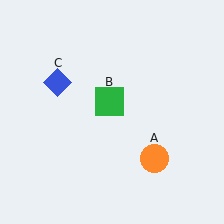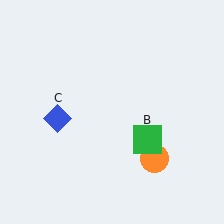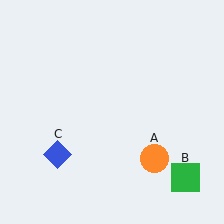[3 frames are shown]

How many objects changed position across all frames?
2 objects changed position: green square (object B), blue diamond (object C).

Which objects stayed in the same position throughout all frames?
Orange circle (object A) remained stationary.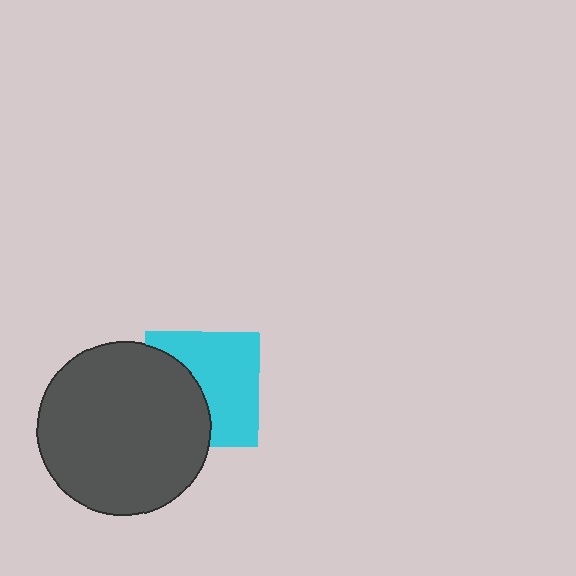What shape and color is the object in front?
The object in front is a dark gray circle.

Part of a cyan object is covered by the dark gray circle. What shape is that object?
It is a square.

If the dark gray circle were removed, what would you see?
You would see the complete cyan square.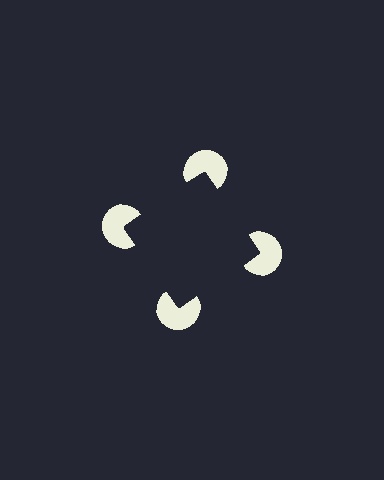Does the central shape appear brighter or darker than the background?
It typically appears slightly darker than the background, even though no actual brightness change is drawn.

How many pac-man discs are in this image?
There are 4 — one at each vertex of the illusory square.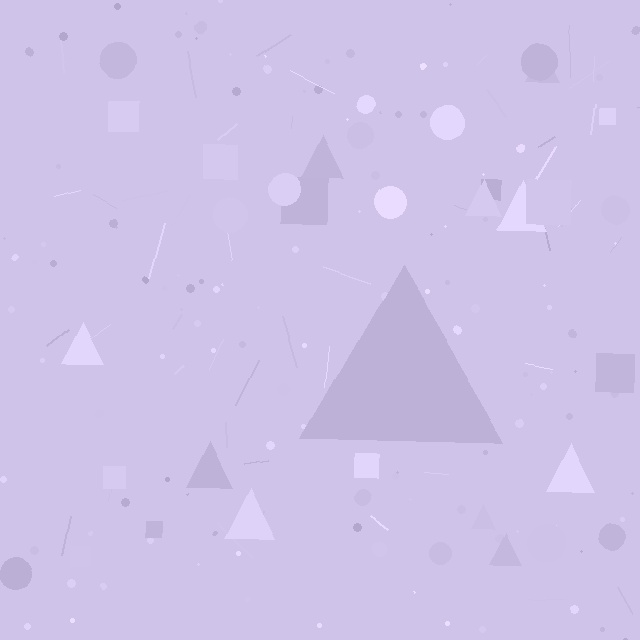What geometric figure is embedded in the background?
A triangle is embedded in the background.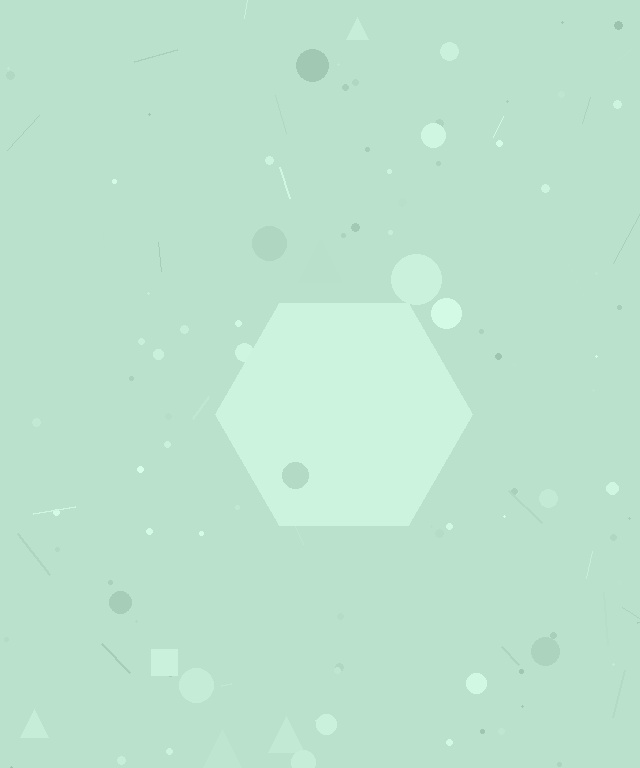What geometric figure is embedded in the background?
A hexagon is embedded in the background.